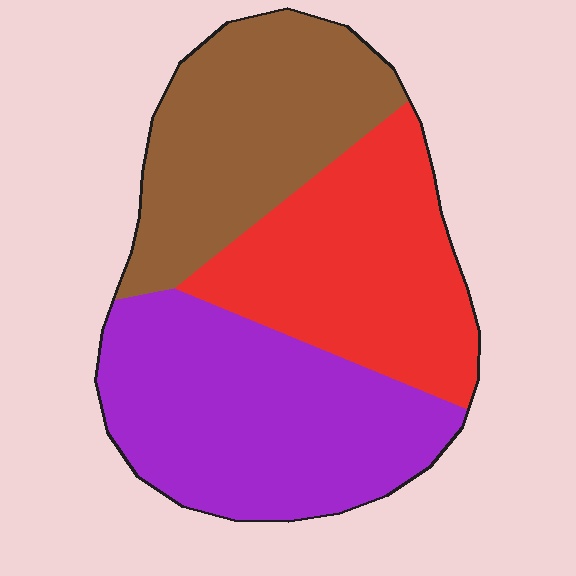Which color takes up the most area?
Purple, at roughly 40%.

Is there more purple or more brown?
Purple.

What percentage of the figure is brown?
Brown covers around 30% of the figure.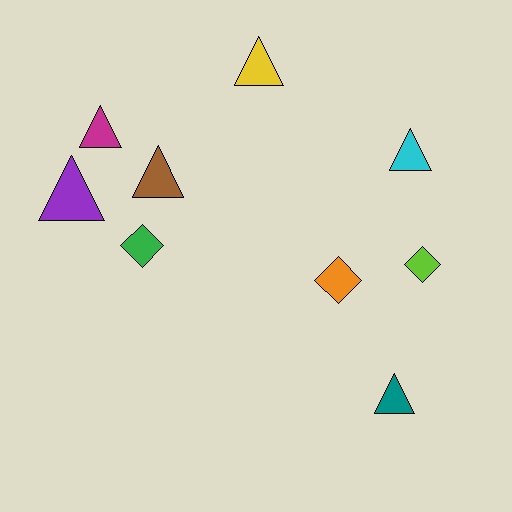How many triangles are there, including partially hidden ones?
There are 6 triangles.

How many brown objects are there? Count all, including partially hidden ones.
There is 1 brown object.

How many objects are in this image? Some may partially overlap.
There are 9 objects.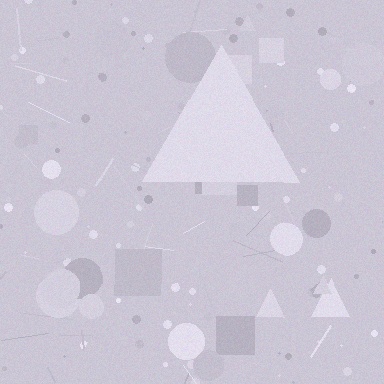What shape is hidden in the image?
A triangle is hidden in the image.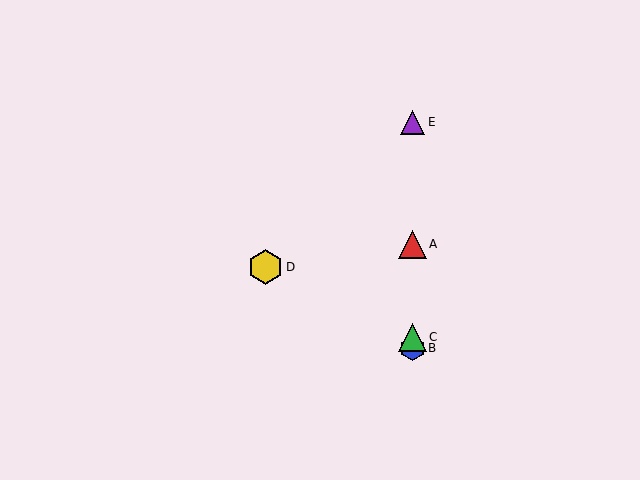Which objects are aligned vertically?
Objects A, B, C, E are aligned vertically.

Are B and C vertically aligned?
Yes, both are at x≈412.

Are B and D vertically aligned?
No, B is at x≈412 and D is at x≈265.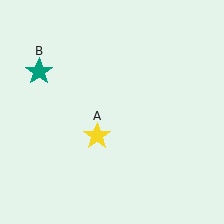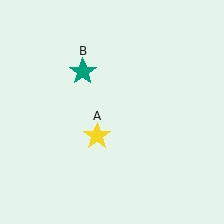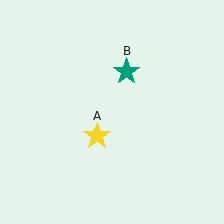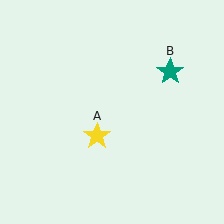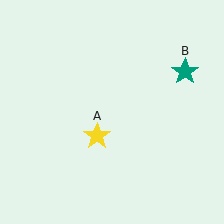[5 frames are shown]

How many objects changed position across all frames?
1 object changed position: teal star (object B).